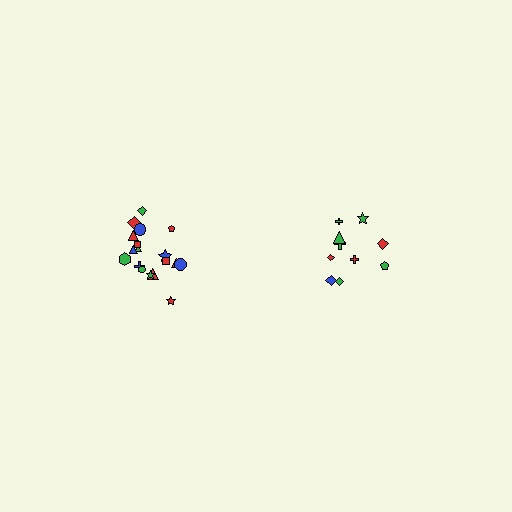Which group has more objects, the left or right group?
The left group.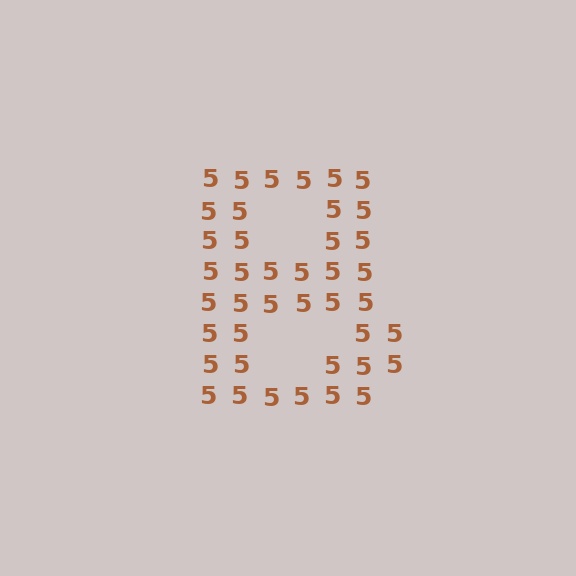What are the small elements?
The small elements are digit 5's.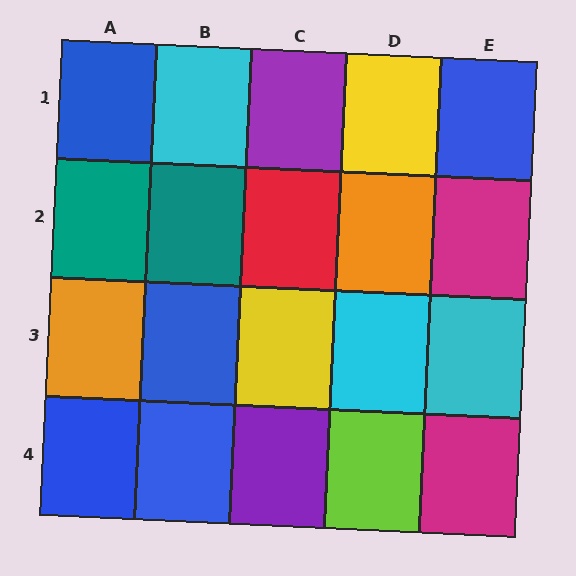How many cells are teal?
2 cells are teal.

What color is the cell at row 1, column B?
Cyan.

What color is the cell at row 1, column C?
Purple.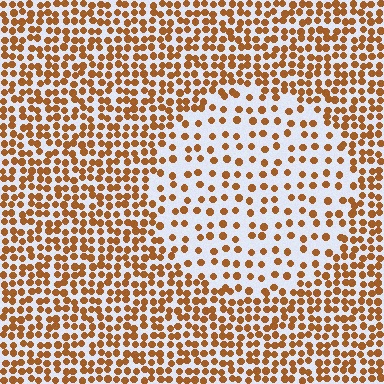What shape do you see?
I see a circle.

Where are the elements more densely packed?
The elements are more densely packed outside the circle boundary.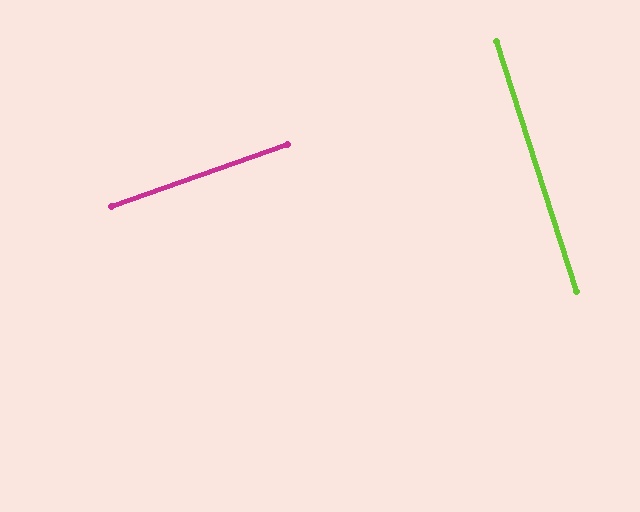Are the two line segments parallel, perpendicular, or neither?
Perpendicular — they meet at approximately 89°.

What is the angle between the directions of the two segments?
Approximately 89 degrees.